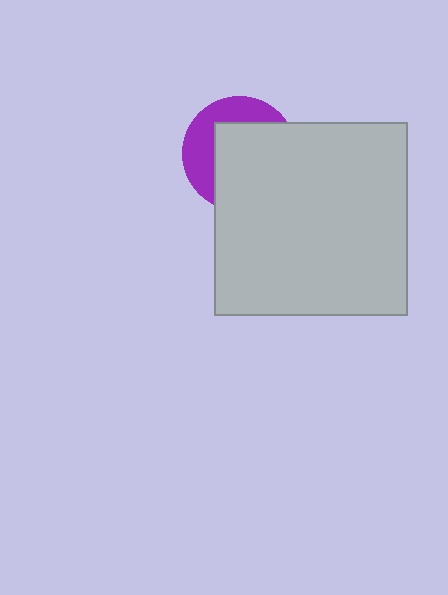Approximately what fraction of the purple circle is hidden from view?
Roughly 64% of the purple circle is hidden behind the light gray square.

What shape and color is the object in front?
The object in front is a light gray square.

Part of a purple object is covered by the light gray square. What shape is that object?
It is a circle.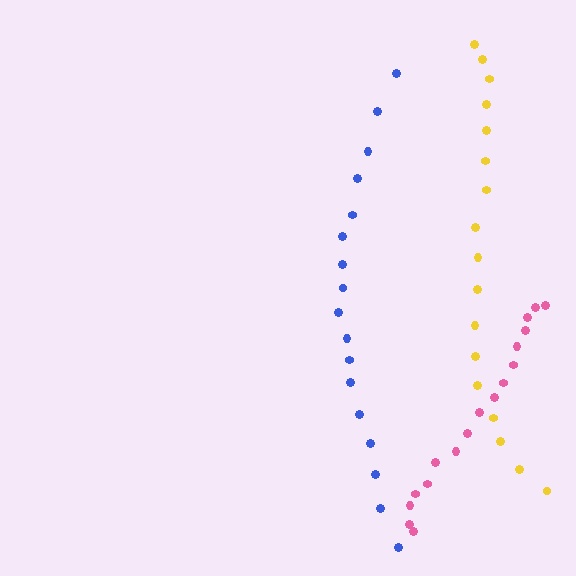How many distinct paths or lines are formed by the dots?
There are 3 distinct paths.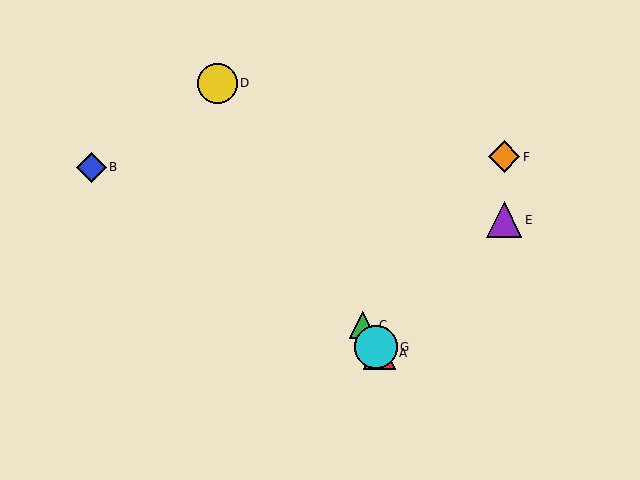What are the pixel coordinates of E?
Object E is at (504, 220).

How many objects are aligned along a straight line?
4 objects (A, C, D, G) are aligned along a straight line.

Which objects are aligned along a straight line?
Objects A, C, D, G are aligned along a straight line.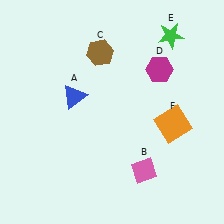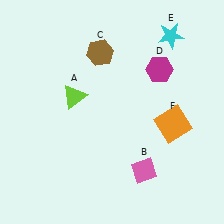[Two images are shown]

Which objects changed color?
A changed from blue to lime. E changed from green to cyan.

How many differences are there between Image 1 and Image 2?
There are 2 differences between the two images.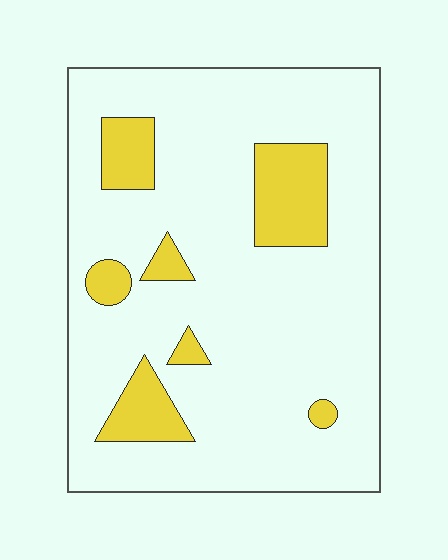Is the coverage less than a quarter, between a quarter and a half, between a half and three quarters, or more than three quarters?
Less than a quarter.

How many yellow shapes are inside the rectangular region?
7.